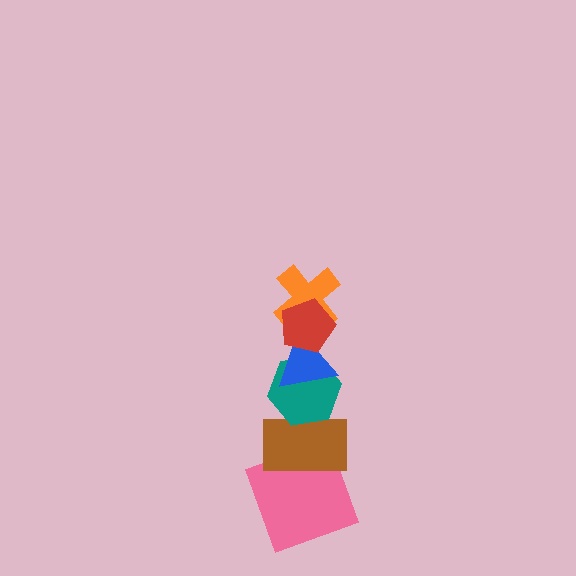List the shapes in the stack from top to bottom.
From top to bottom: the red pentagon, the orange cross, the blue triangle, the teal hexagon, the brown rectangle, the pink square.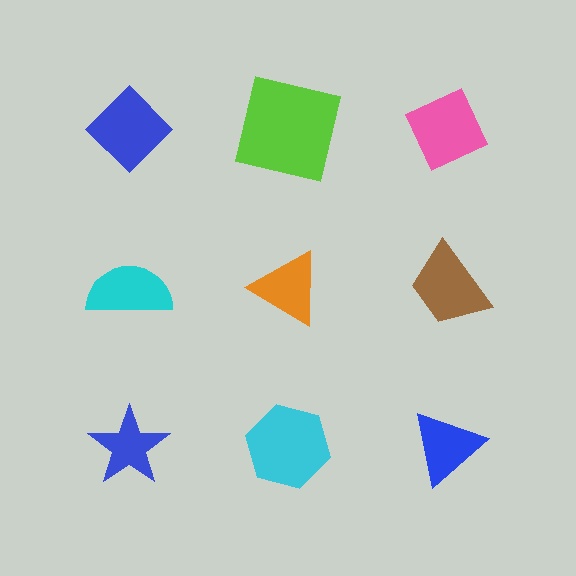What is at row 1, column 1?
A blue diamond.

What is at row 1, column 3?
A pink diamond.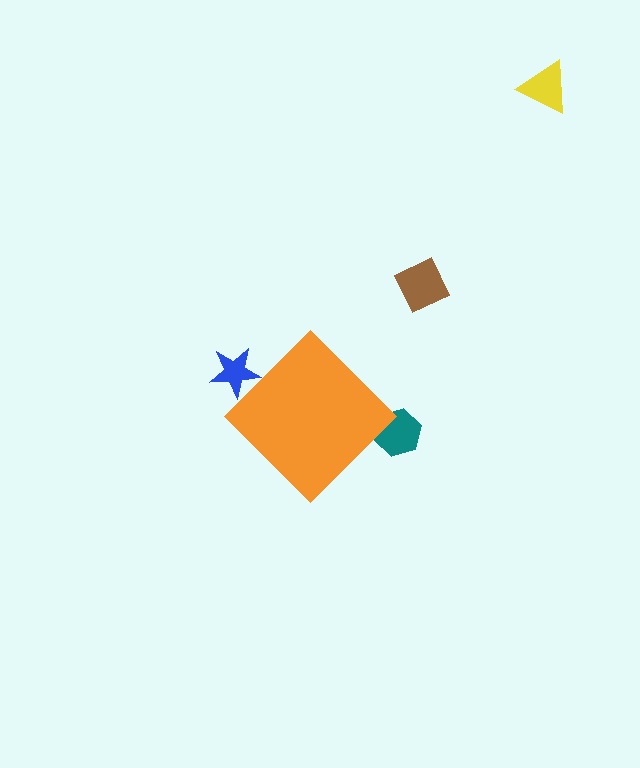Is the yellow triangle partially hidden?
No, the yellow triangle is fully visible.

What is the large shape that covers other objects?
An orange diamond.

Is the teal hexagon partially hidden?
Yes, the teal hexagon is partially hidden behind the orange diamond.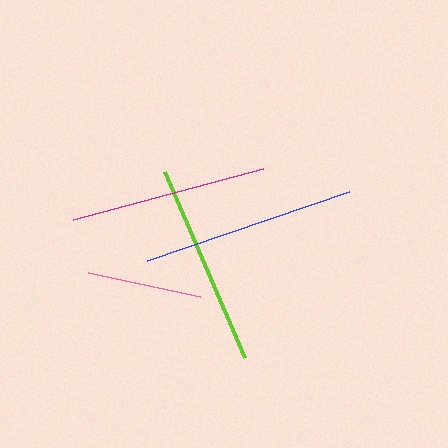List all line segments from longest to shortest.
From longest to shortest: blue, lime, magenta, pink.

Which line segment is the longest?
The blue line is the longest at approximately 214 pixels.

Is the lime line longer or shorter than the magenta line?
The lime line is longer than the magenta line.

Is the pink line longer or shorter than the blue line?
The blue line is longer than the pink line.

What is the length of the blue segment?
The blue segment is approximately 214 pixels long.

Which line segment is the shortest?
The pink line is the shortest at approximately 115 pixels.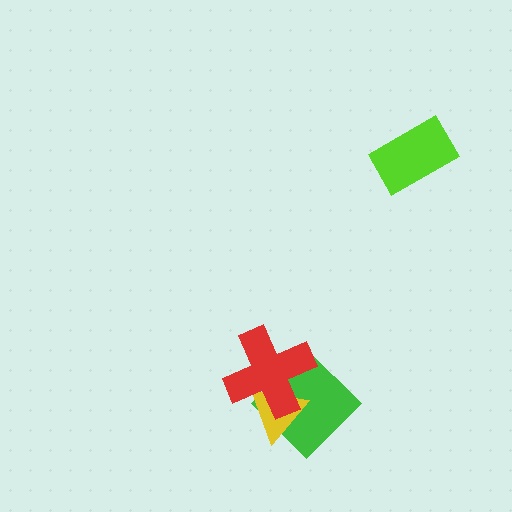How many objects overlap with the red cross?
2 objects overlap with the red cross.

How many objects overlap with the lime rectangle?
0 objects overlap with the lime rectangle.